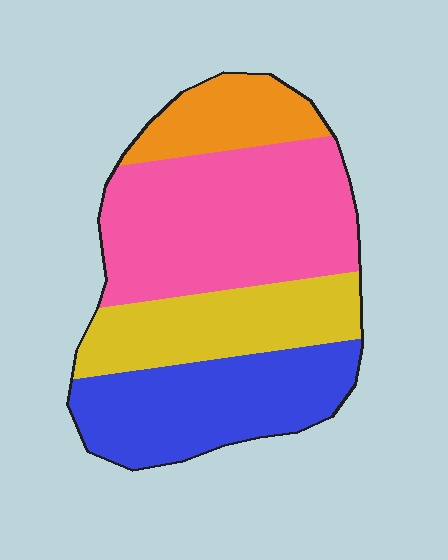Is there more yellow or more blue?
Blue.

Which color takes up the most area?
Pink, at roughly 40%.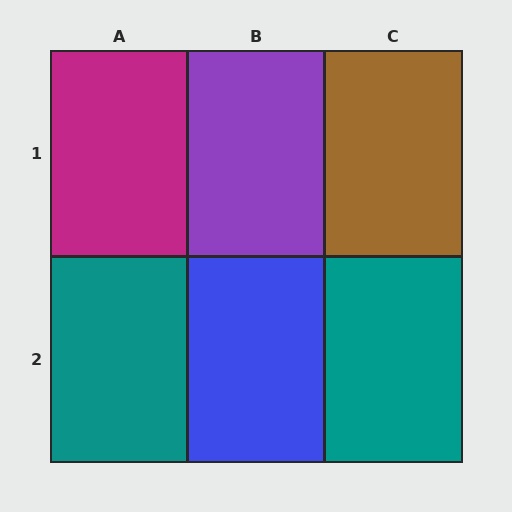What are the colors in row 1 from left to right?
Magenta, purple, brown.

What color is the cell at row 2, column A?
Teal.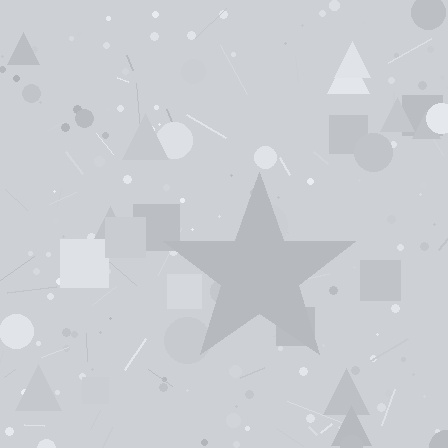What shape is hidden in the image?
A star is hidden in the image.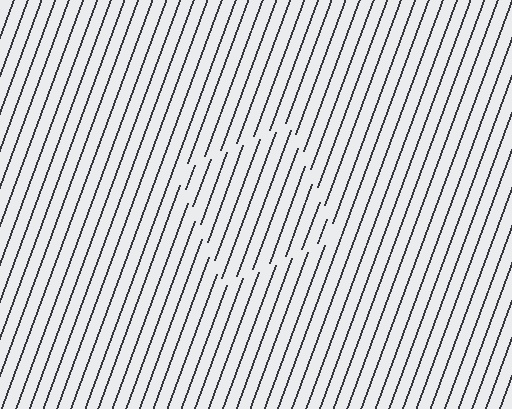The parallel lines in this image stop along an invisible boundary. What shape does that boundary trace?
An illusory square. The interior of the shape contains the same grating, shifted by half a period — the contour is defined by the phase discontinuity where line-ends from the inner and outer gratings abut.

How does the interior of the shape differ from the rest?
The interior of the shape contains the same grating, shifted by half a period — the contour is defined by the phase discontinuity where line-ends from the inner and outer gratings abut.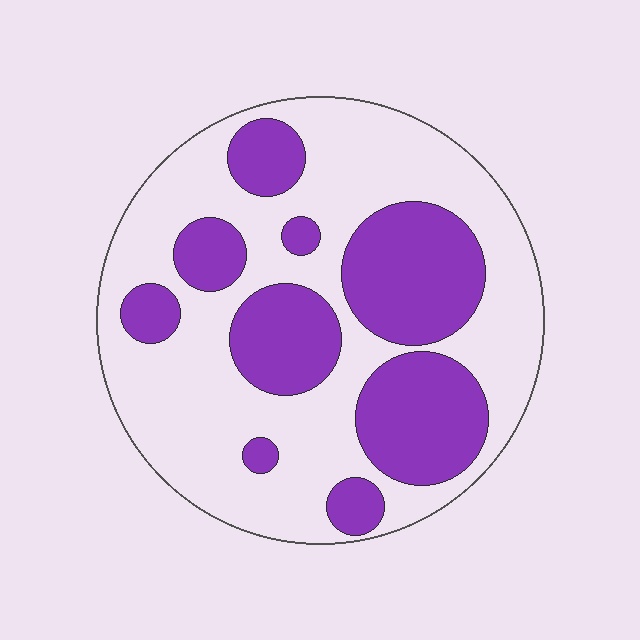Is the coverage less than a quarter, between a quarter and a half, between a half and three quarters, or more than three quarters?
Between a quarter and a half.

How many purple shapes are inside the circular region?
9.